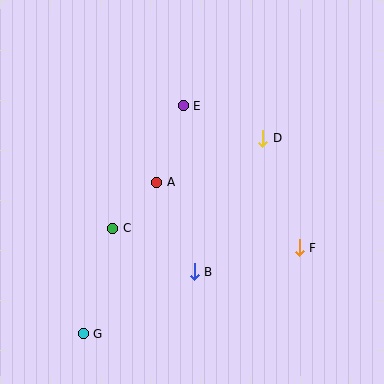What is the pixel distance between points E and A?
The distance between E and A is 81 pixels.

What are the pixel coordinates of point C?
Point C is at (113, 228).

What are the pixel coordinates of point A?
Point A is at (157, 182).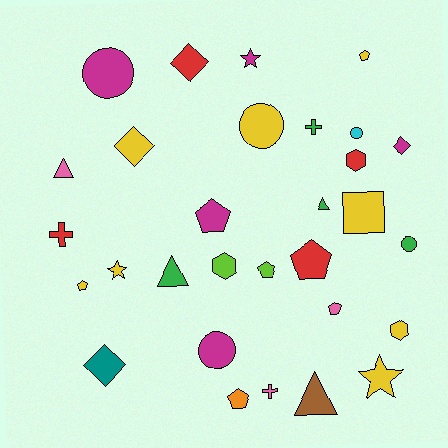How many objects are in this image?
There are 30 objects.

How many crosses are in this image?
There are 3 crosses.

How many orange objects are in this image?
There is 1 orange object.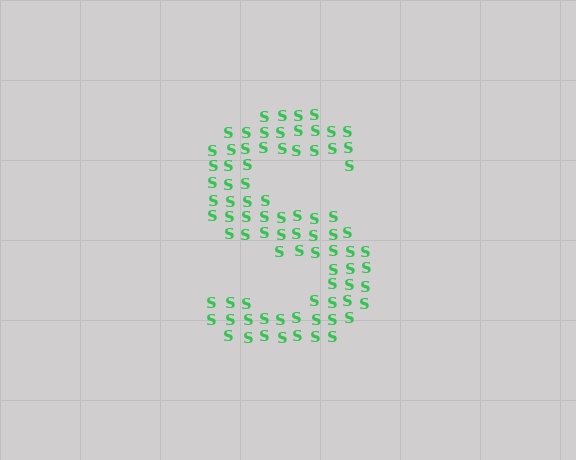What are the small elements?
The small elements are letter S's.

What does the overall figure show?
The overall figure shows the letter S.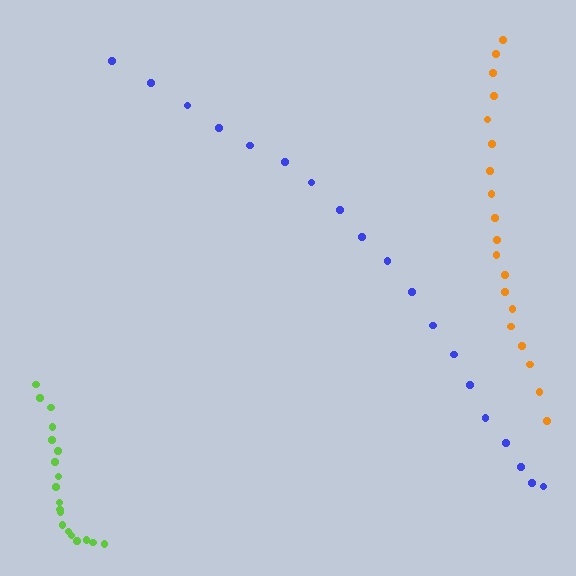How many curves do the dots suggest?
There are 3 distinct paths.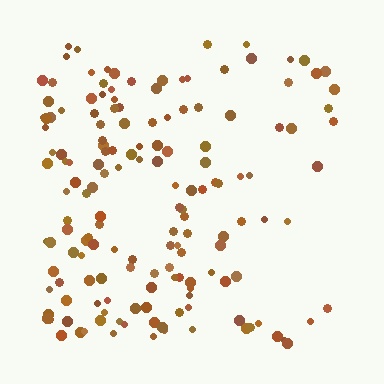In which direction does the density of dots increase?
From right to left, with the left side densest.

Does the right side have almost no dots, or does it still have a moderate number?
Still a moderate number, just noticeably fewer than the left.